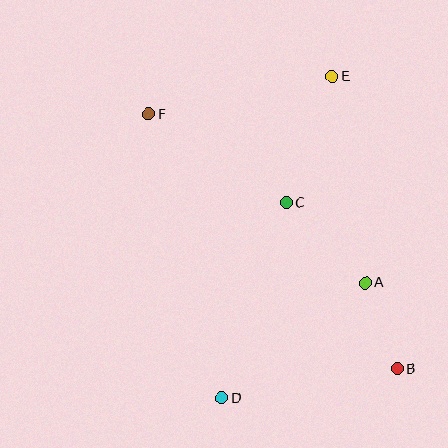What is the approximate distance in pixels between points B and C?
The distance between B and C is approximately 200 pixels.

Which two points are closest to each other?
Points A and B are closest to each other.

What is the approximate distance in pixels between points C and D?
The distance between C and D is approximately 205 pixels.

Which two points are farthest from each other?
Points B and F are farthest from each other.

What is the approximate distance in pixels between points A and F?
The distance between A and F is approximately 275 pixels.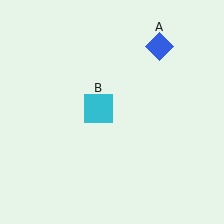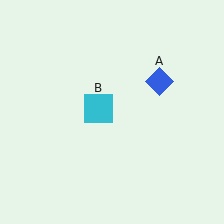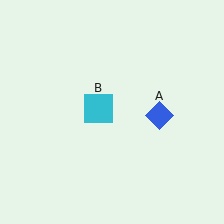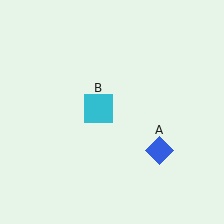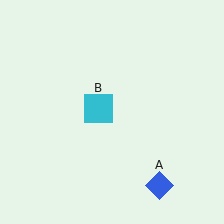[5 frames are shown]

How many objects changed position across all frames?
1 object changed position: blue diamond (object A).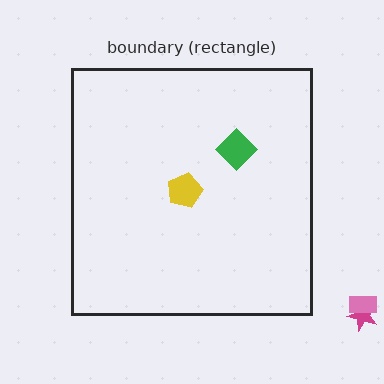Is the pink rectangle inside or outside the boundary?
Outside.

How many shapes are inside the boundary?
2 inside, 2 outside.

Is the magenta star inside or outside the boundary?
Outside.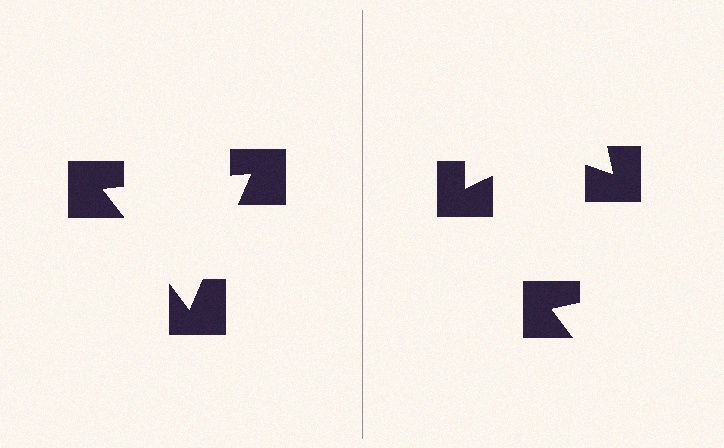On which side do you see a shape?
An illusory triangle appears on the left side. On the right side the wedge cuts are rotated, so no coherent shape forms.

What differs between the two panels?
The notched squares are positioned identically on both sides; only the wedge orientations differ. On the left they align to a triangle; on the right they are misaligned.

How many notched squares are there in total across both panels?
6 — 3 on each side.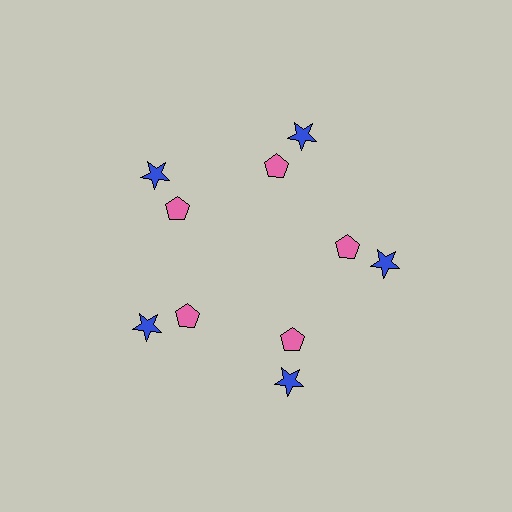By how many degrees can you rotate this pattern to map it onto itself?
The pattern maps onto itself every 72 degrees of rotation.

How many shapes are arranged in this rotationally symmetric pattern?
There are 10 shapes, arranged in 5 groups of 2.